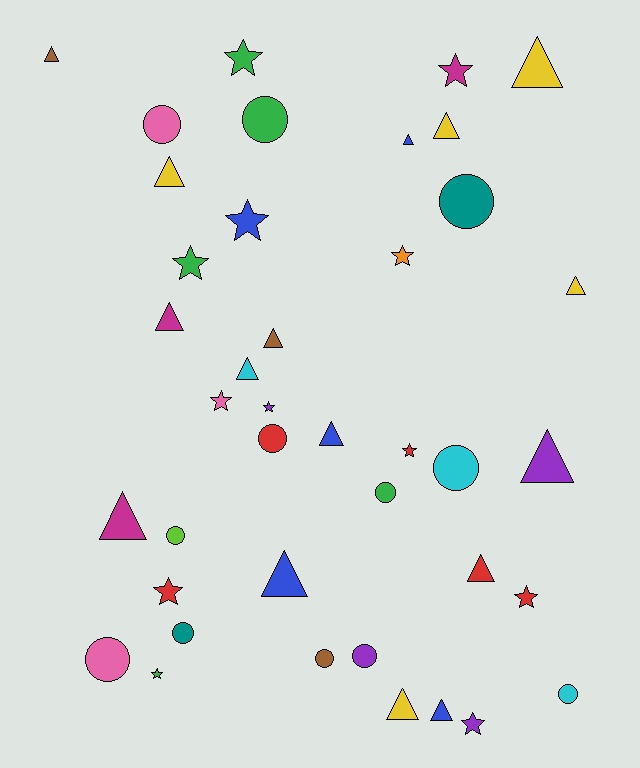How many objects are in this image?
There are 40 objects.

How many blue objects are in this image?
There are 5 blue objects.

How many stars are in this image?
There are 12 stars.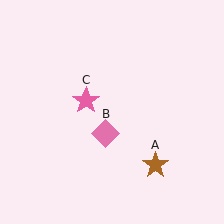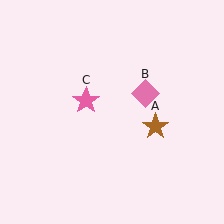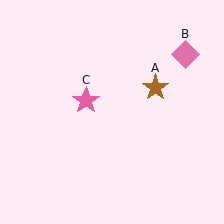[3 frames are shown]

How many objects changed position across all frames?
2 objects changed position: brown star (object A), pink diamond (object B).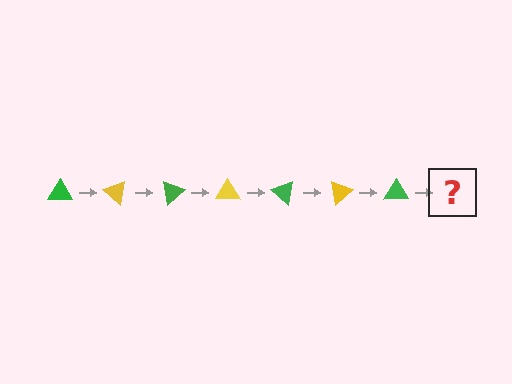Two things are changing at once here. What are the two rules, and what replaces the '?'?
The two rules are that it rotates 40 degrees each step and the color cycles through green and yellow. The '?' should be a yellow triangle, rotated 280 degrees from the start.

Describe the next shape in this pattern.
It should be a yellow triangle, rotated 280 degrees from the start.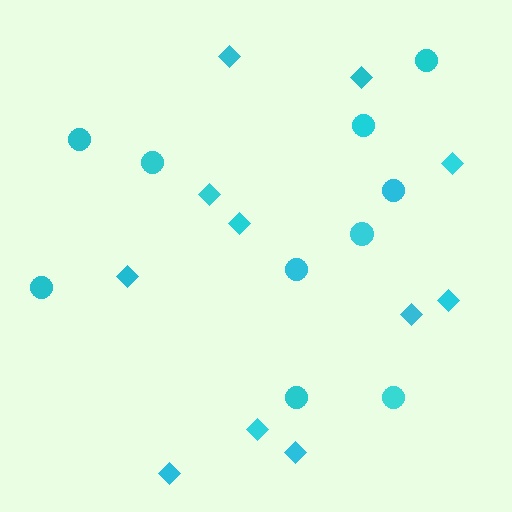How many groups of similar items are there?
There are 2 groups: one group of circles (10) and one group of diamonds (11).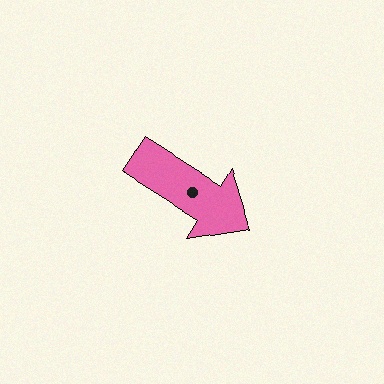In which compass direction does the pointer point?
Southeast.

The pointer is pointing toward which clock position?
Roughly 4 o'clock.